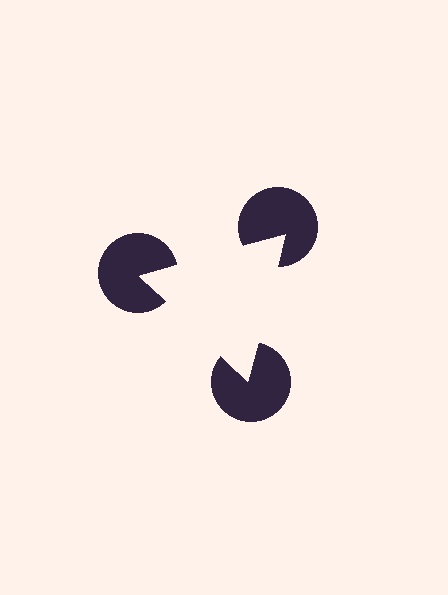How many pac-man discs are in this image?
There are 3 — one at each vertex of the illusory triangle.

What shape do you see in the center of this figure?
An illusory triangle — its edges are inferred from the aligned wedge cuts in the pac-man discs, not physically drawn.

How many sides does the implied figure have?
3 sides.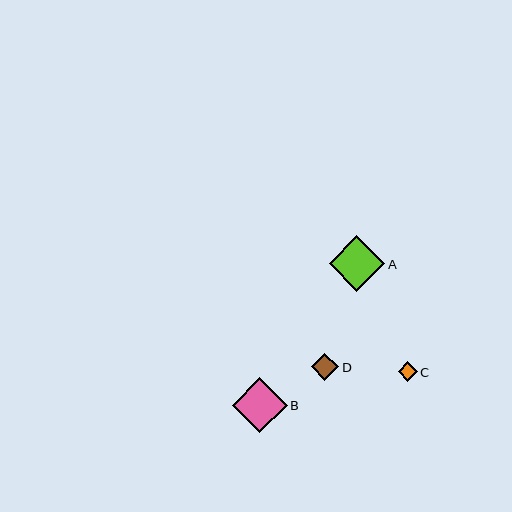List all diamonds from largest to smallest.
From largest to smallest: A, B, D, C.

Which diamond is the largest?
Diamond A is the largest with a size of approximately 56 pixels.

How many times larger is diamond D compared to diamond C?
Diamond D is approximately 1.4 times the size of diamond C.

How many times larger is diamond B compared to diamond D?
Diamond B is approximately 2.0 times the size of diamond D.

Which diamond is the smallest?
Diamond C is the smallest with a size of approximately 19 pixels.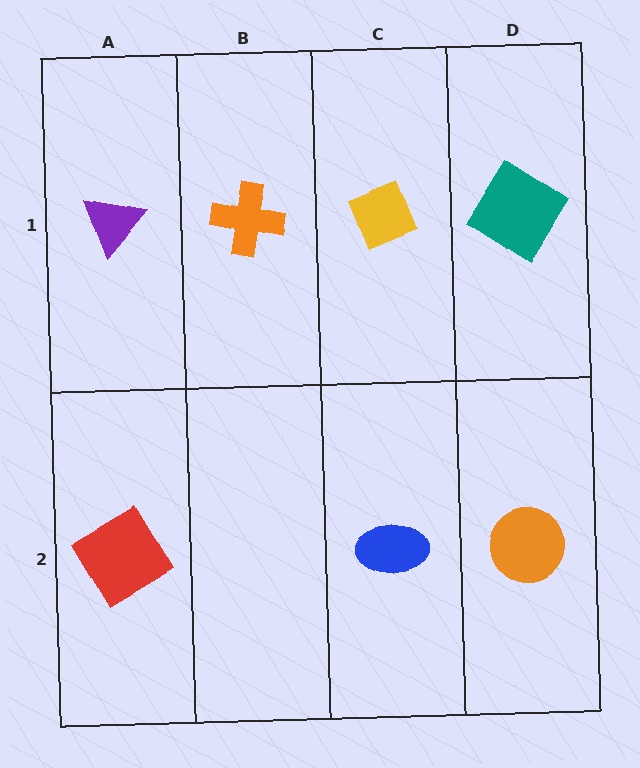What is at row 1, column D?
A teal diamond.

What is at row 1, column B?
An orange cross.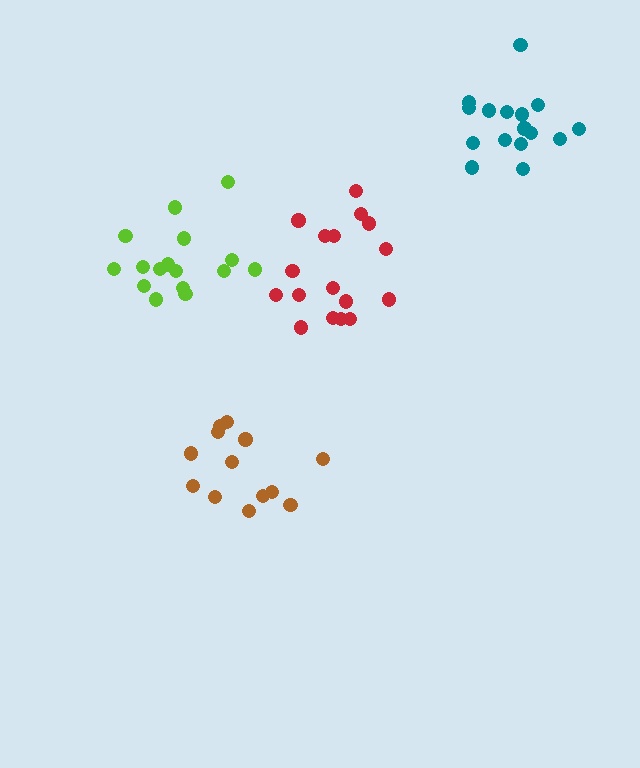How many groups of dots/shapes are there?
There are 4 groups.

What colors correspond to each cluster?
The clusters are colored: brown, red, lime, teal.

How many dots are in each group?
Group 1: 13 dots, Group 2: 17 dots, Group 3: 16 dots, Group 4: 16 dots (62 total).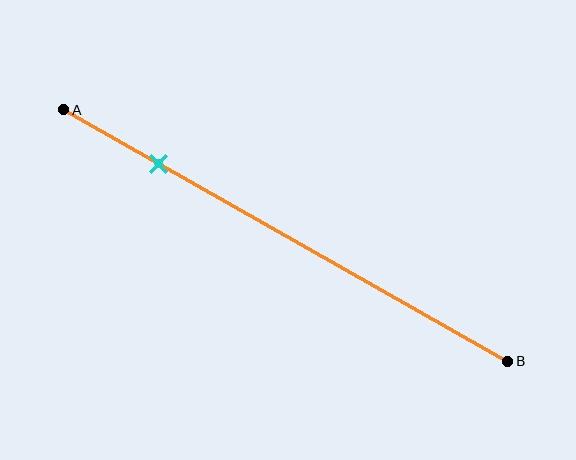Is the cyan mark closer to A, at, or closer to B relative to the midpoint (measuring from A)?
The cyan mark is closer to point A than the midpoint of segment AB.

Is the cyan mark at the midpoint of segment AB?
No, the mark is at about 20% from A, not at the 50% midpoint.